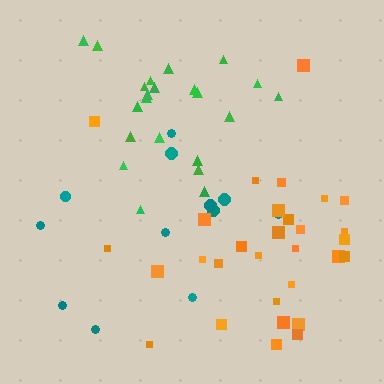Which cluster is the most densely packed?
Green.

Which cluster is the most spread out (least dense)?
Teal.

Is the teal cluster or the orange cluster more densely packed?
Orange.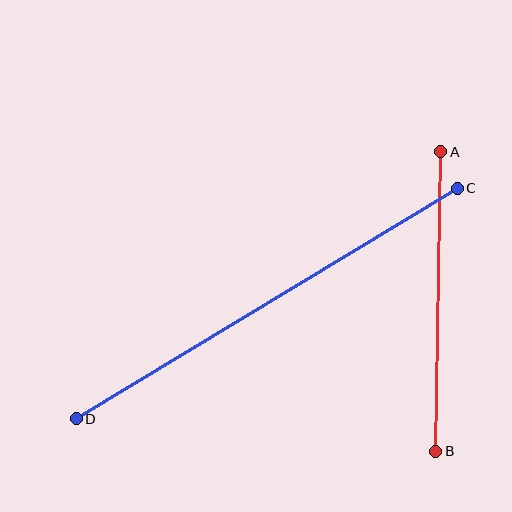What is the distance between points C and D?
The distance is approximately 445 pixels.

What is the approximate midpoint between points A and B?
The midpoint is at approximately (438, 301) pixels.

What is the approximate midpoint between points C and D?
The midpoint is at approximately (267, 303) pixels.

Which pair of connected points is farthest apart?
Points C and D are farthest apart.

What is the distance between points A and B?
The distance is approximately 300 pixels.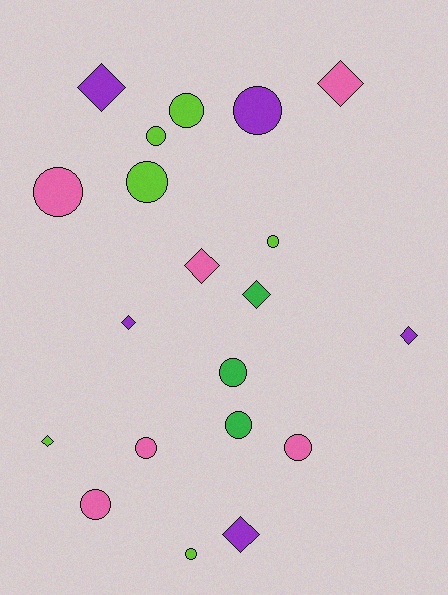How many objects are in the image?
There are 20 objects.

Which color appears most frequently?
Lime, with 6 objects.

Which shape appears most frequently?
Circle, with 12 objects.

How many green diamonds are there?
There is 1 green diamond.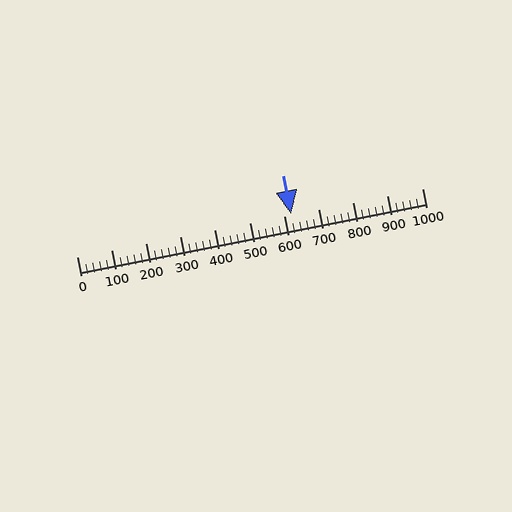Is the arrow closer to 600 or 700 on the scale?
The arrow is closer to 600.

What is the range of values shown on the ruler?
The ruler shows values from 0 to 1000.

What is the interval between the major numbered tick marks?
The major tick marks are spaced 100 units apart.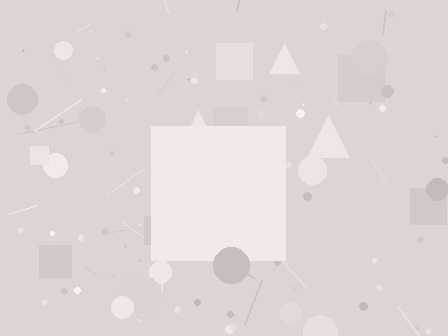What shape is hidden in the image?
A square is hidden in the image.